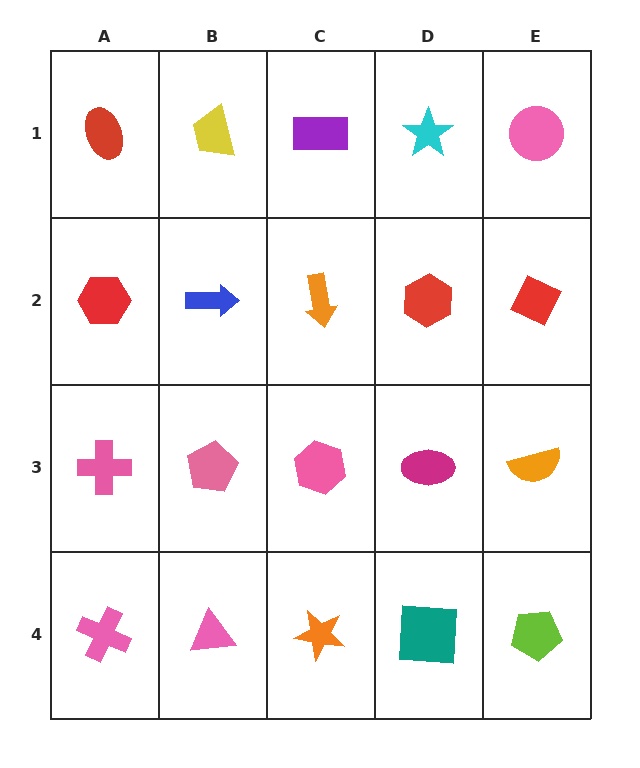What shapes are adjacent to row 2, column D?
A cyan star (row 1, column D), a magenta ellipse (row 3, column D), an orange arrow (row 2, column C), a red diamond (row 2, column E).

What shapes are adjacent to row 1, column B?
A blue arrow (row 2, column B), a red ellipse (row 1, column A), a purple rectangle (row 1, column C).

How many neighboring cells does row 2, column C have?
4.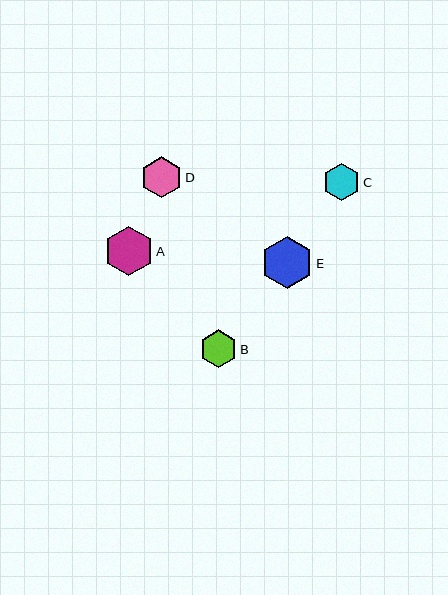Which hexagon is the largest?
Hexagon E is the largest with a size of approximately 52 pixels.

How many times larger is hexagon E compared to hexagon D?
Hexagon E is approximately 1.3 times the size of hexagon D.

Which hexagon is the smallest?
Hexagon C is the smallest with a size of approximately 36 pixels.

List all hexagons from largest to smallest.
From largest to smallest: E, A, D, B, C.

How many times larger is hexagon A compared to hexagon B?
Hexagon A is approximately 1.3 times the size of hexagon B.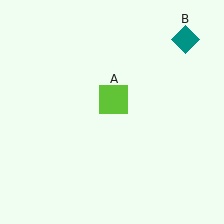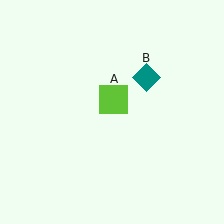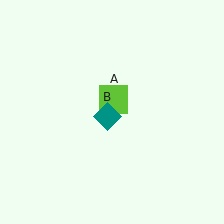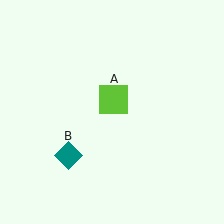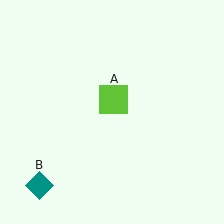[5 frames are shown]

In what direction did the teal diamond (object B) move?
The teal diamond (object B) moved down and to the left.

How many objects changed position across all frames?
1 object changed position: teal diamond (object B).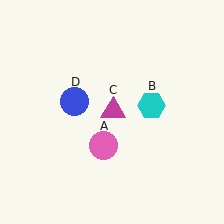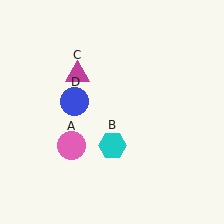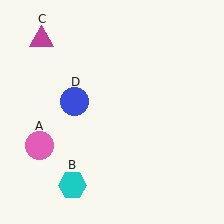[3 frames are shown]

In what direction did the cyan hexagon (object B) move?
The cyan hexagon (object B) moved down and to the left.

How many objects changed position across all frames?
3 objects changed position: pink circle (object A), cyan hexagon (object B), magenta triangle (object C).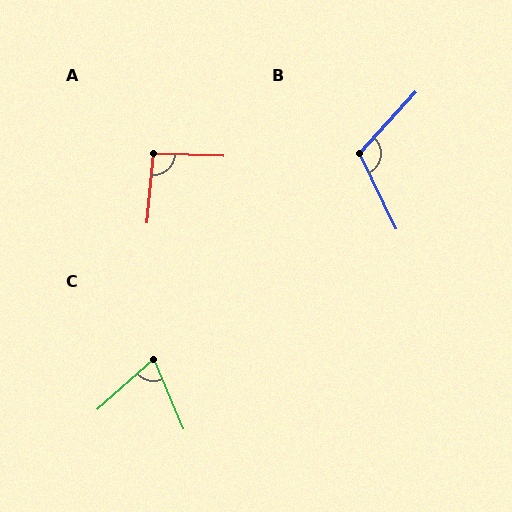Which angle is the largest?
B, at approximately 112 degrees.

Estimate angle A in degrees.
Approximately 93 degrees.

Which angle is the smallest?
C, at approximately 71 degrees.